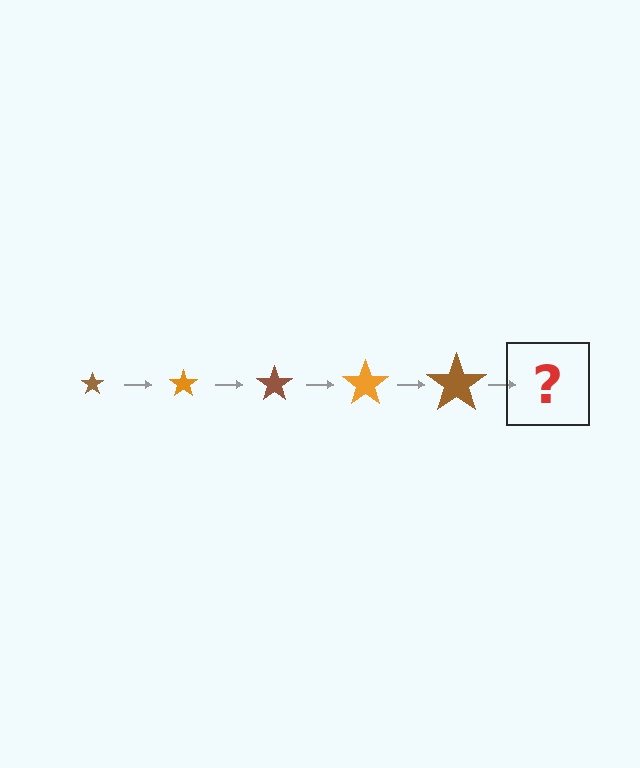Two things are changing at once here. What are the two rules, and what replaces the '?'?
The two rules are that the star grows larger each step and the color cycles through brown and orange. The '?' should be an orange star, larger than the previous one.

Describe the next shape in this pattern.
It should be an orange star, larger than the previous one.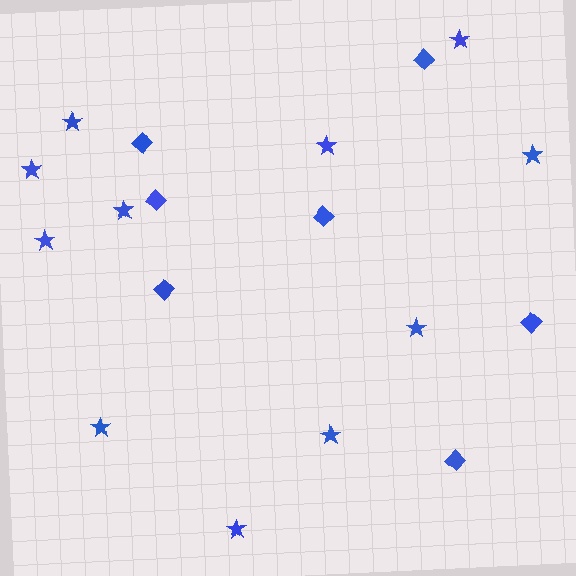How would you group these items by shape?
There are 2 groups: one group of diamonds (7) and one group of stars (11).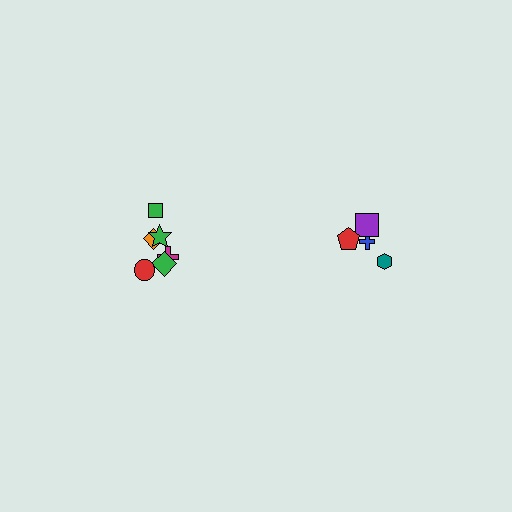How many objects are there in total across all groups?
There are 10 objects.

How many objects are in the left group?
There are 6 objects.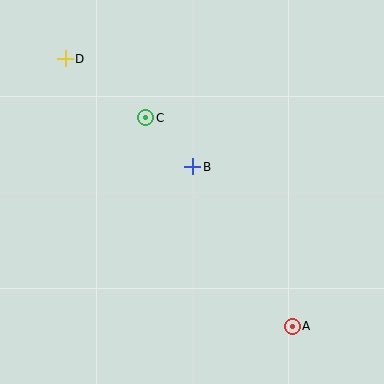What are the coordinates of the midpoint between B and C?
The midpoint between B and C is at (169, 142).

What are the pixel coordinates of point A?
Point A is at (292, 326).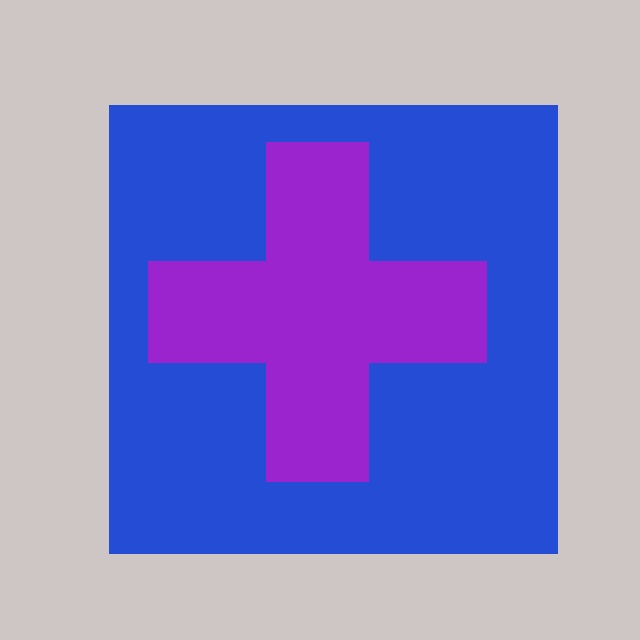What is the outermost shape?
The blue square.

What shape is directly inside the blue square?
The purple cross.